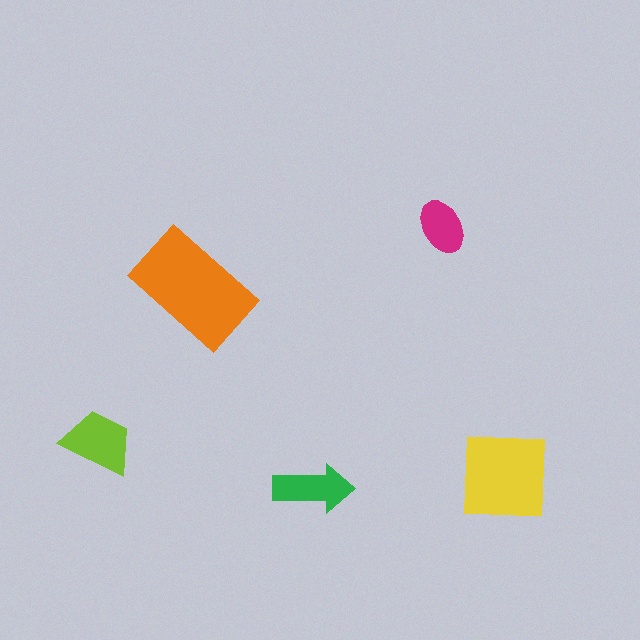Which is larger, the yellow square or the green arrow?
The yellow square.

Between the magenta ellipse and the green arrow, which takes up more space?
The green arrow.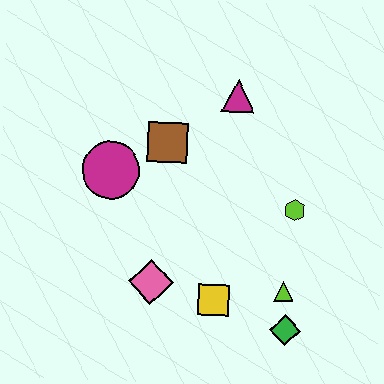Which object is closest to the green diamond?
The lime triangle is closest to the green diamond.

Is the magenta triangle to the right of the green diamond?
No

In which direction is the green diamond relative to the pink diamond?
The green diamond is to the right of the pink diamond.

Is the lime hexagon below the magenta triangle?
Yes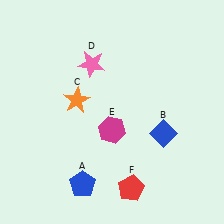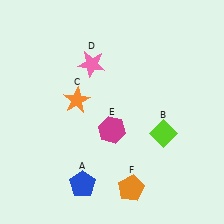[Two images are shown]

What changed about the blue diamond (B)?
In Image 1, B is blue. In Image 2, it changed to lime.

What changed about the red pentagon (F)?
In Image 1, F is red. In Image 2, it changed to orange.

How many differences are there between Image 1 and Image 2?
There are 2 differences between the two images.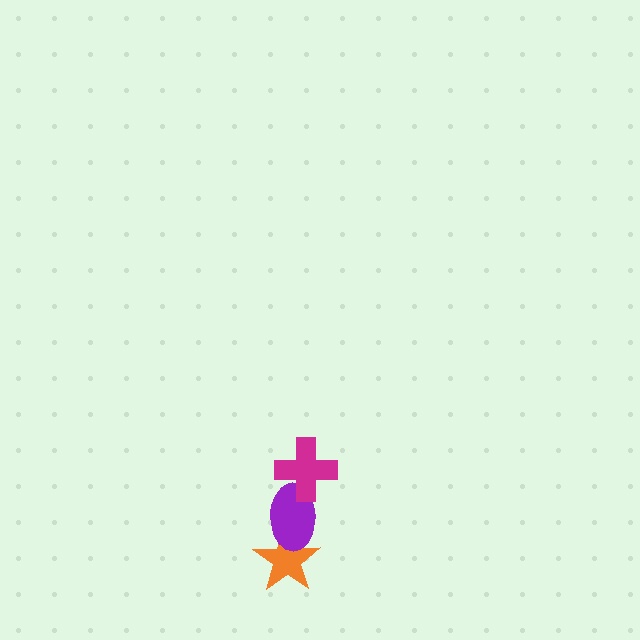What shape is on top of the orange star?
The purple ellipse is on top of the orange star.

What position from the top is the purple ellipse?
The purple ellipse is 2nd from the top.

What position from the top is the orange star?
The orange star is 3rd from the top.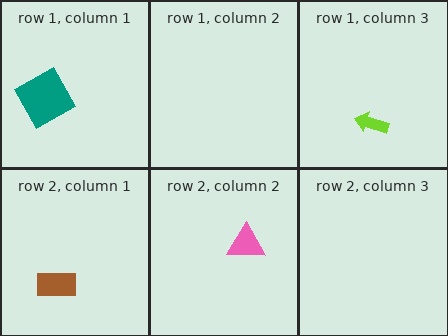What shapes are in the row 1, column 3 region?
The lime arrow.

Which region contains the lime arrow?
The row 1, column 3 region.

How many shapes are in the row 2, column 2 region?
1.